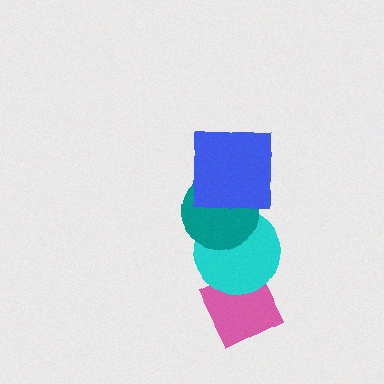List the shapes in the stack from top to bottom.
From top to bottom: the blue square, the teal circle, the cyan circle, the pink diamond.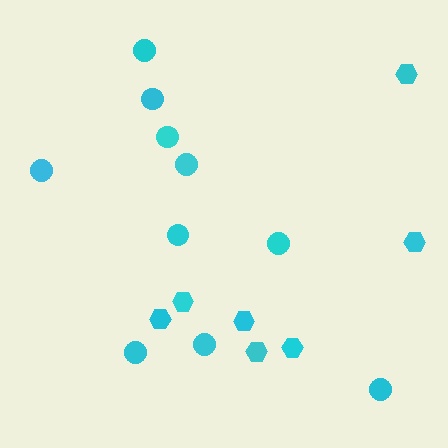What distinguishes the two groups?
There are 2 groups: one group of hexagons (7) and one group of circles (10).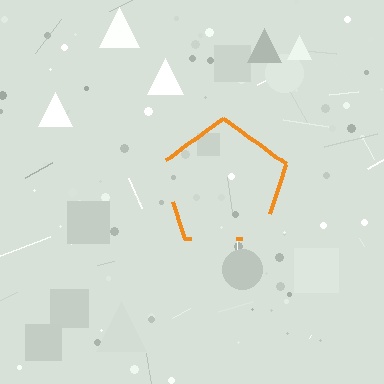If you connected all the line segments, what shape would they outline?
They would outline a pentagon.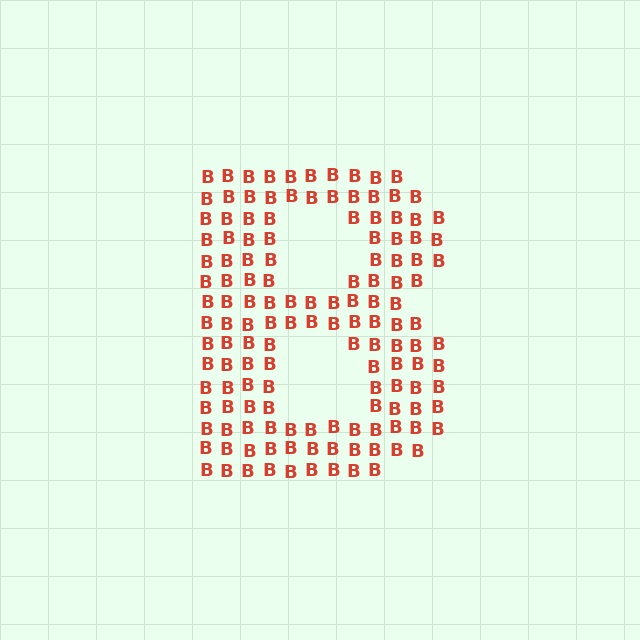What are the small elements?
The small elements are letter B's.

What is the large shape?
The large shape is the letter B.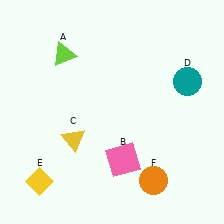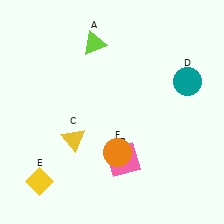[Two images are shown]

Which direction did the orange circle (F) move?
The orange circle (F) moved left.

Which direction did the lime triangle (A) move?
The lime triangle (A) moved right.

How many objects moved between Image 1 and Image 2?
2 objects moved between the two images.